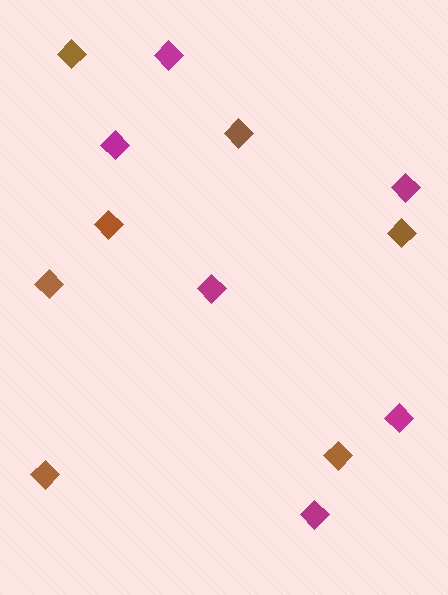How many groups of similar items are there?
There are 2 groups: one group of magenta diamonds (6) and one group of brown diamonds (7).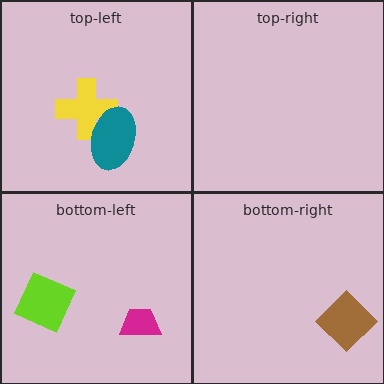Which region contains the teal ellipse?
The top-left region.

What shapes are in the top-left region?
The yellow cross, the teal ellipse.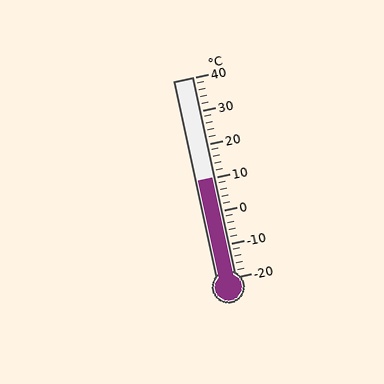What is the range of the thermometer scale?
The thermometer scale ranges from -20°C to 40°C.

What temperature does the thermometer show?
The thermometer shows approximately 10°C.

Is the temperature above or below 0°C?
The temperature is above 0°C.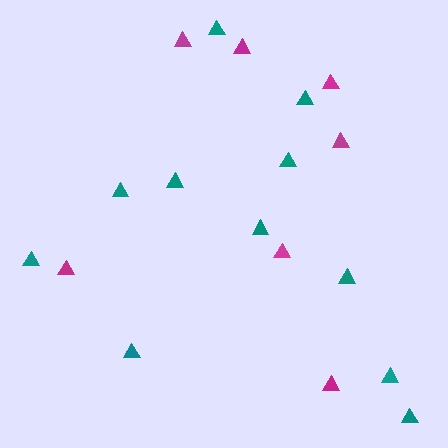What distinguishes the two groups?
There are 2 groups: one group of teal triangles (11) and one group of magenta triangles (7).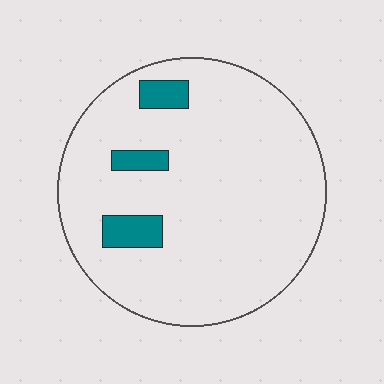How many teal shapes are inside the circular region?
3.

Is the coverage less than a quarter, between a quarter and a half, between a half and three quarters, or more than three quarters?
Less than a quarter.